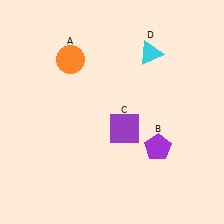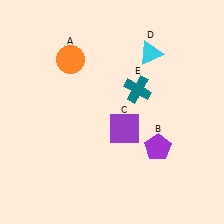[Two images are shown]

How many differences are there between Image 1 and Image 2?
There is 1 difference between the two images.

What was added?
A teal cross (E) was added in Image 2.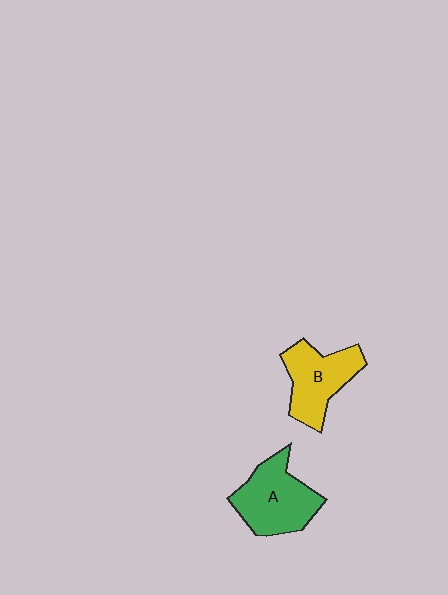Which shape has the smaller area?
Shape B (yellow).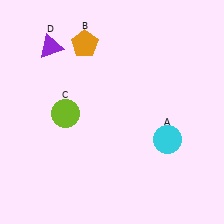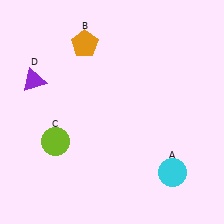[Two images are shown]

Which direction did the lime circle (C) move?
The lime circle (C) moved down.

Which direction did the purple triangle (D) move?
The purple triangle (D) moved down.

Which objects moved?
The objects that moved are: the cyan circle (A), the lime circle (C), the purple triangle (D).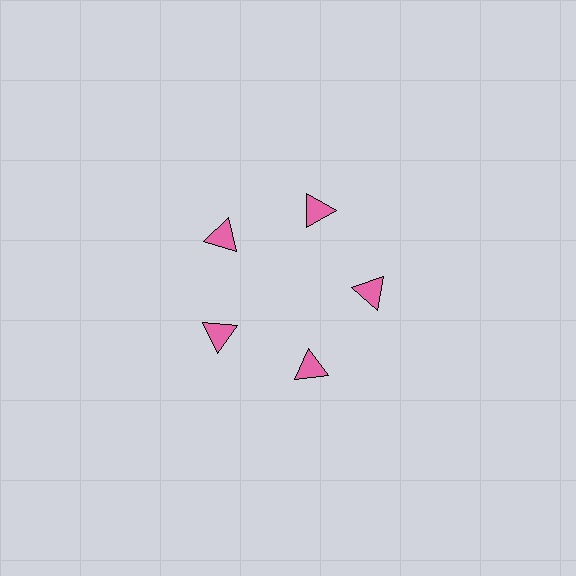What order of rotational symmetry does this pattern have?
This pattern has 5-fold rotational symmetry.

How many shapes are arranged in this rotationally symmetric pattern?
There are 5 shapes, arranged in 5 groups of 1.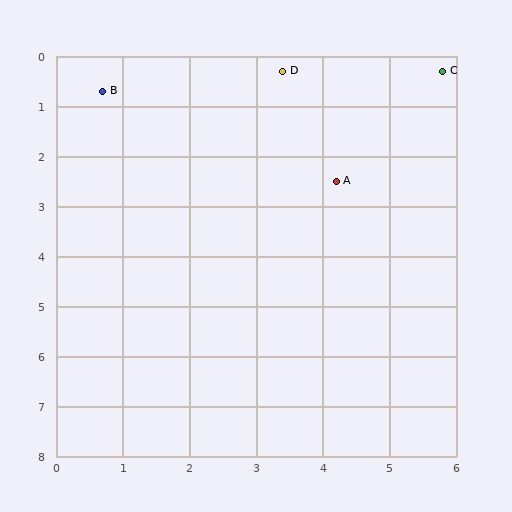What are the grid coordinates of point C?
Point C is at approximately (5.8, 0.3).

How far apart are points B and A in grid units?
Points B and A are about 3.9 grid units apart.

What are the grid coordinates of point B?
Point B is at approximately (0.7, 0.7).